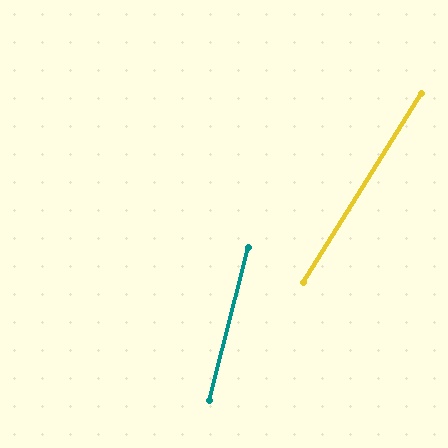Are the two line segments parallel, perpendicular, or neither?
Neither parallel nor perpendicular — they differ by about 18°.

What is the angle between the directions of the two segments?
Approximately 18 degrees.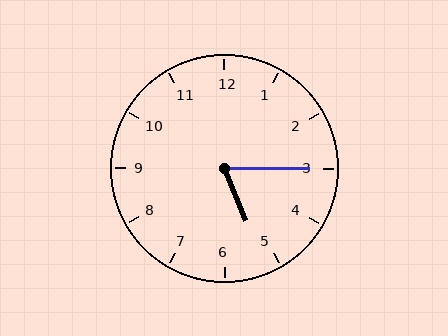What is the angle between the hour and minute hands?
Approximately 68 degrees.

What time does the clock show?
5:15.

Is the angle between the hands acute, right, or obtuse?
It is acute.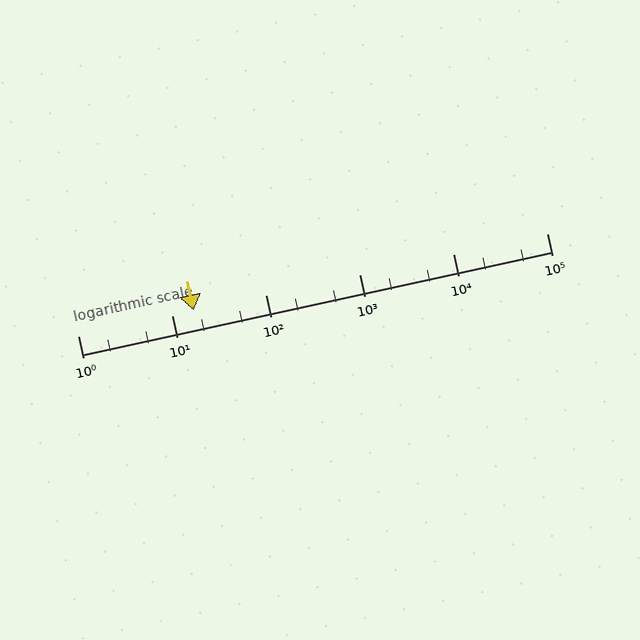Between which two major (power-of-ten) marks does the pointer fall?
The pointer is between 10 and 100.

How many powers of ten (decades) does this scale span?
The scale spans 5 decades, from 1 to 100000.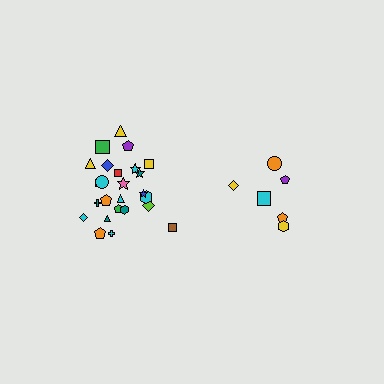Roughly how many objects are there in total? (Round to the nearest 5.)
Roughly 30 objects in total.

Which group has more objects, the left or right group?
The left group.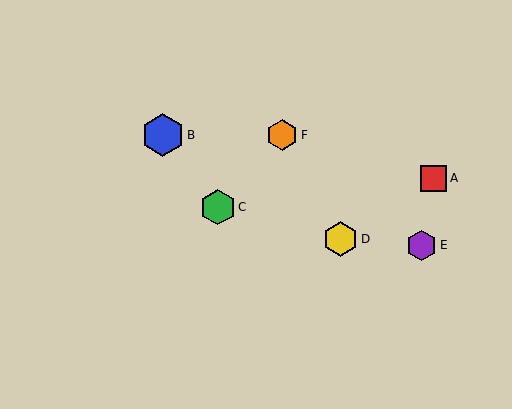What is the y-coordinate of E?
Object E is at y≈246.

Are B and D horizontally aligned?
No, B is at y≈135 and D is at y≈239.